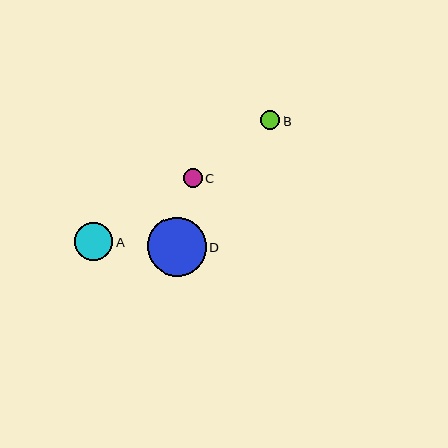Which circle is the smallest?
Circle C is the smallest with a size of approximately 18 pixels.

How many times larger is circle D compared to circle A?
Circle D is approximately 1.5 times the size of circle A.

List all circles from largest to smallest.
From largest to smallest: D, A, B, C.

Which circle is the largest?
Circle D is the largest with a size of approximately 58 pixels.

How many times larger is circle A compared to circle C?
Circle A is approximately 2.1 times the size of circle C.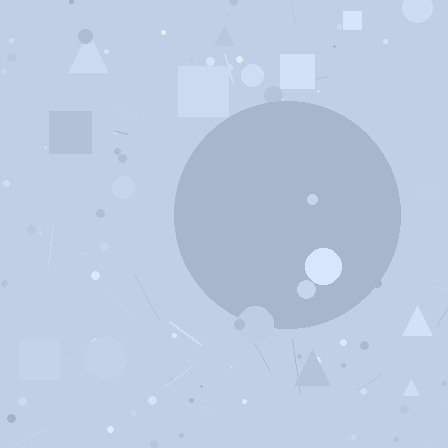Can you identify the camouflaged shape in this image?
The camouflaged shape is a circle.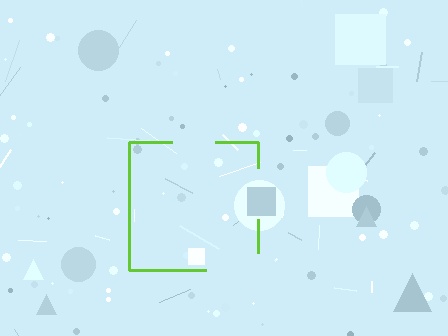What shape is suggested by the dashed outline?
The dashed outline suggests a square.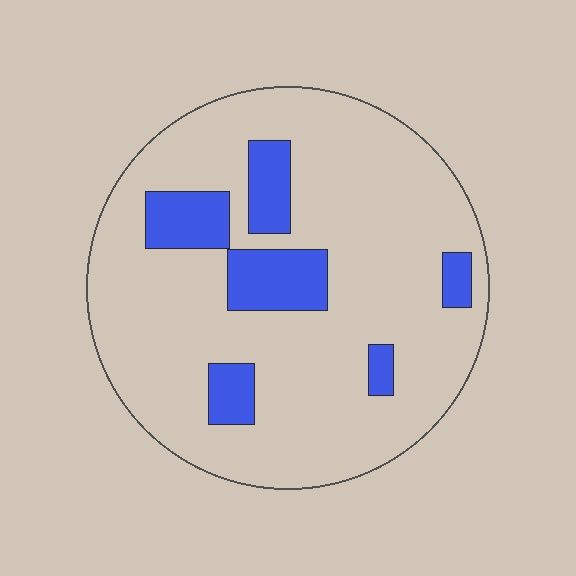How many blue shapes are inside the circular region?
6.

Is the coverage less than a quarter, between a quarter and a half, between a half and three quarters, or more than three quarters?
Less than a quarter.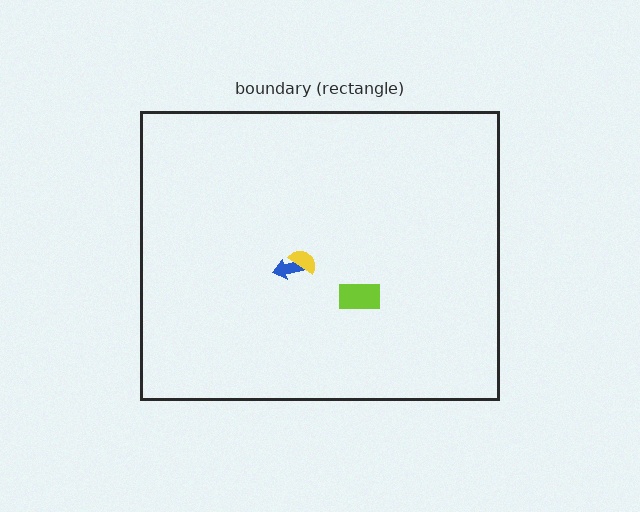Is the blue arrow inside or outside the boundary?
Inside.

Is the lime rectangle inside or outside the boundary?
Inside.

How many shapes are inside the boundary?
3 inside, 0 outside.